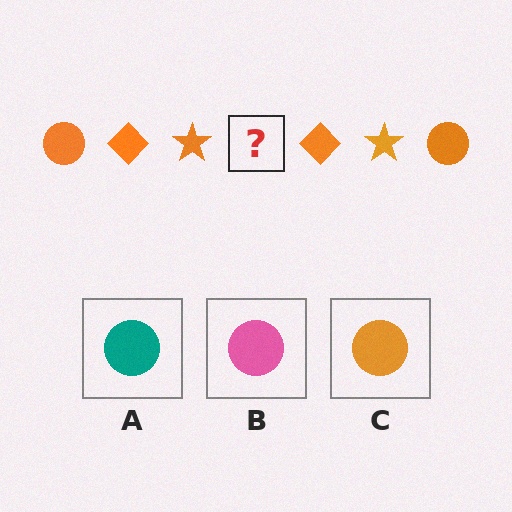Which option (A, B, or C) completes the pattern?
C.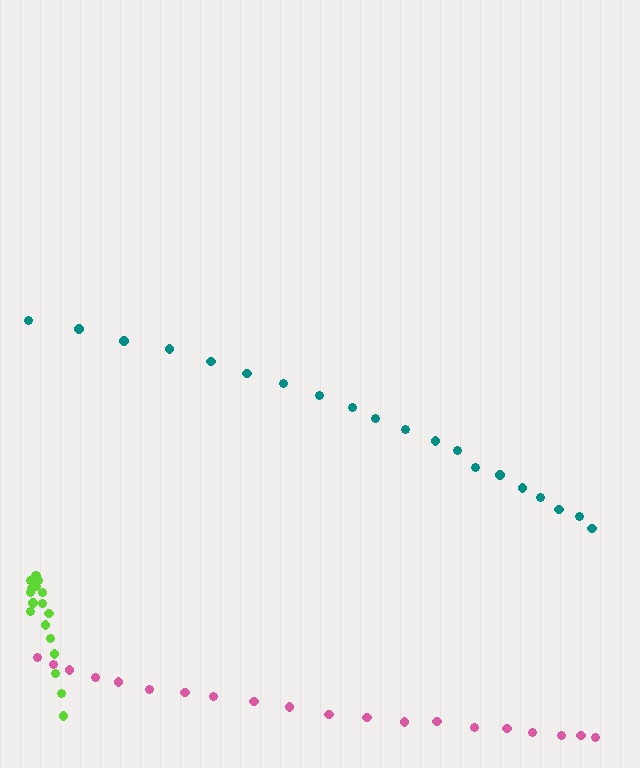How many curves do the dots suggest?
There are 3 distinct paths.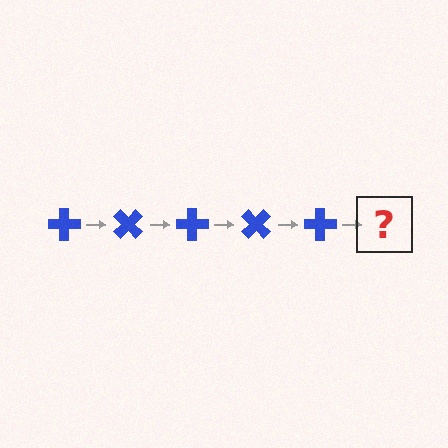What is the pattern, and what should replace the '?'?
The pattern is that the cross rotates 45 degrees each step. The '?' should be a blue cross rotated 225 degrees.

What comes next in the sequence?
The next element should be a blue cross rotated 225 degrees.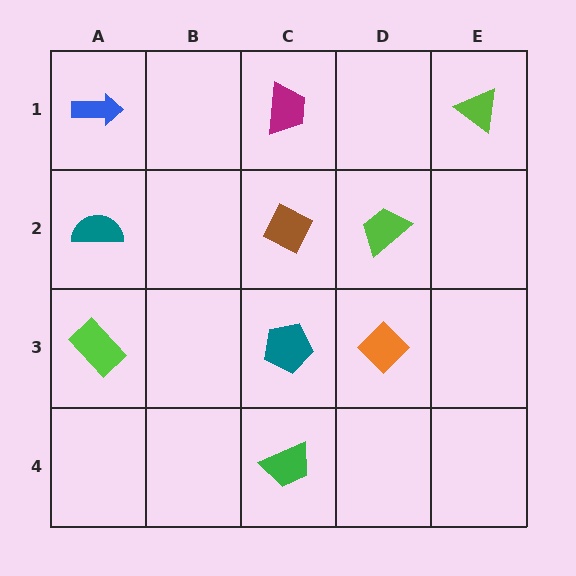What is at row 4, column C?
A green trapezoid.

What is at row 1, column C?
A magenta trapezoid.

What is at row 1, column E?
A lime triangle.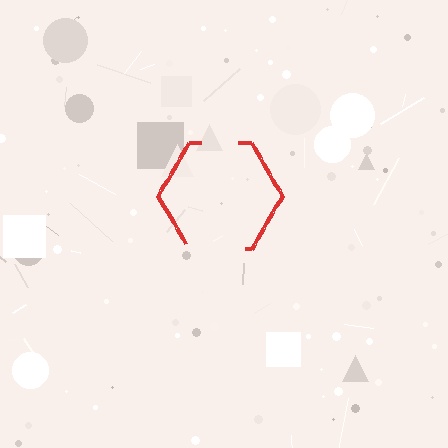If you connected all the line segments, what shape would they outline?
They would outline a hexagon.